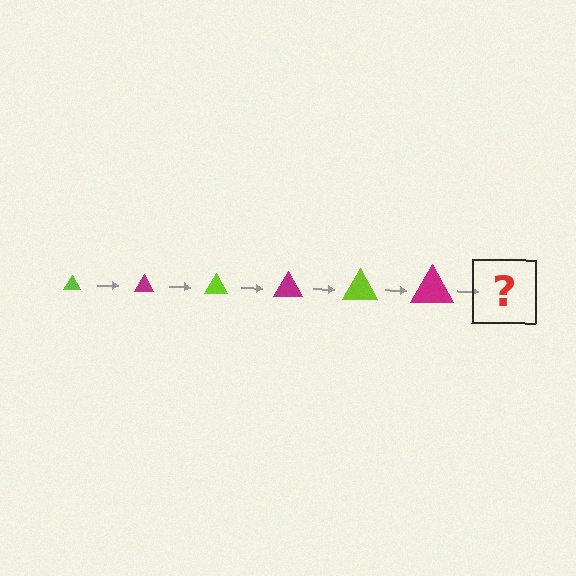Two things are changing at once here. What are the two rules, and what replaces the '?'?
The two rules are that the triangle grows larger each step and the color cycles through lime and magenta. The '?' should be a lime triangle, larger than the previous one.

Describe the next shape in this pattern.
It should be a lime triangle, larger than the previous one.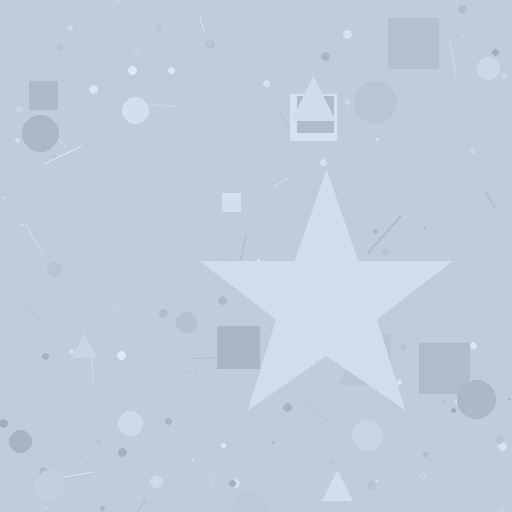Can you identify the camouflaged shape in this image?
The camouflaged shape is a star.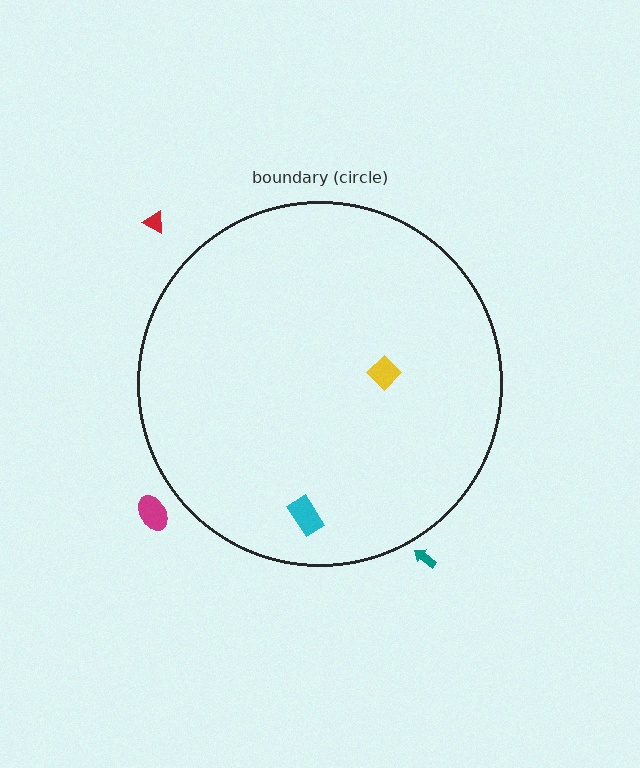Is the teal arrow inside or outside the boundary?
Outside.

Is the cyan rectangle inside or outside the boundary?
Inside.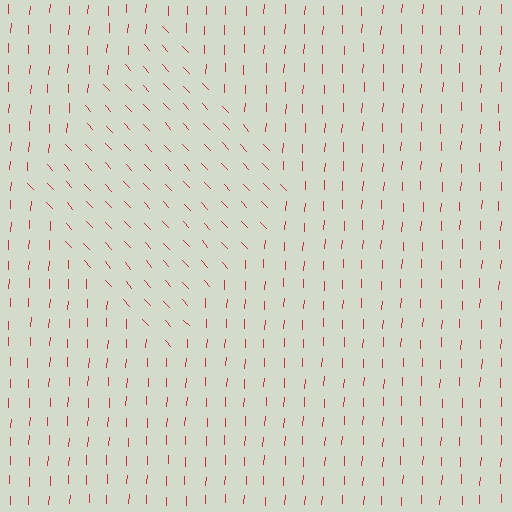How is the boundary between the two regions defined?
The boundary is defined purely by a change in line orientation (approximately 45 degrees difference). All lines are the same color and thickness.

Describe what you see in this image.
The image is filled with small red line segments. A diamond region in the image has lines oriented differently from the surrounding lines, creating a visible texture boundary.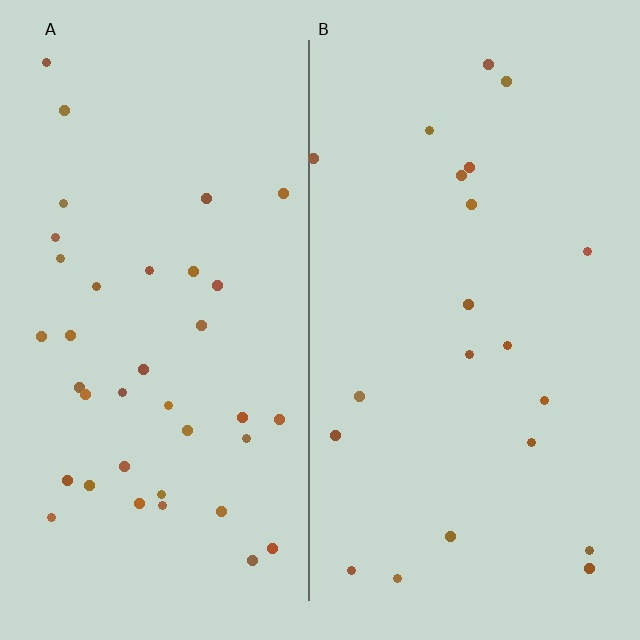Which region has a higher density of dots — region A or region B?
A (the left).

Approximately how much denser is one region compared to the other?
Approximately 1.8× — region A over region B.